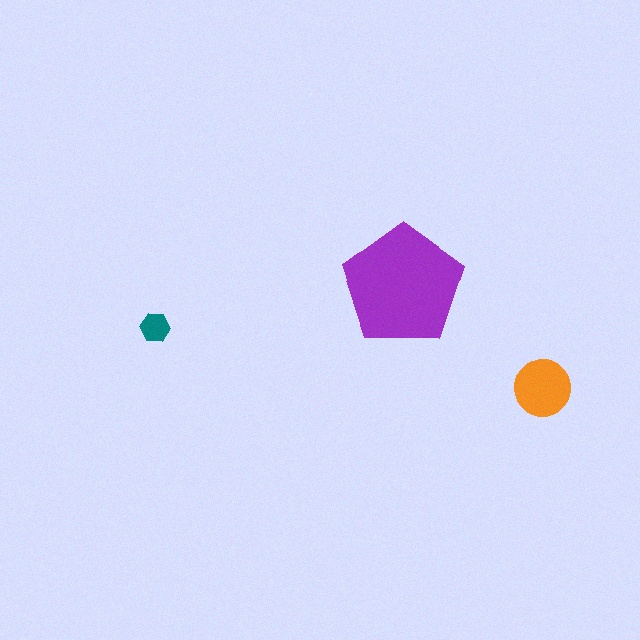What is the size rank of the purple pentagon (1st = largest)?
1st.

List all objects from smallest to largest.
The teal hexagon, the orange circle, the purple pentagon.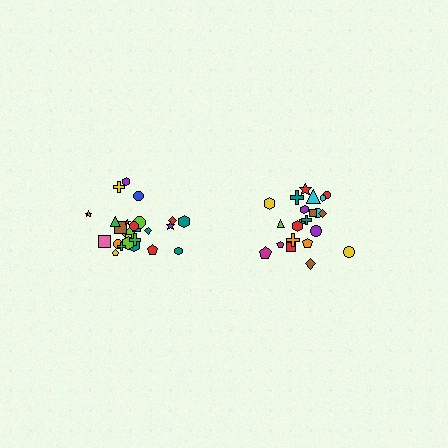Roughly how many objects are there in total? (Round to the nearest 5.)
Roughly 45 objects in total.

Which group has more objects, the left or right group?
The left group.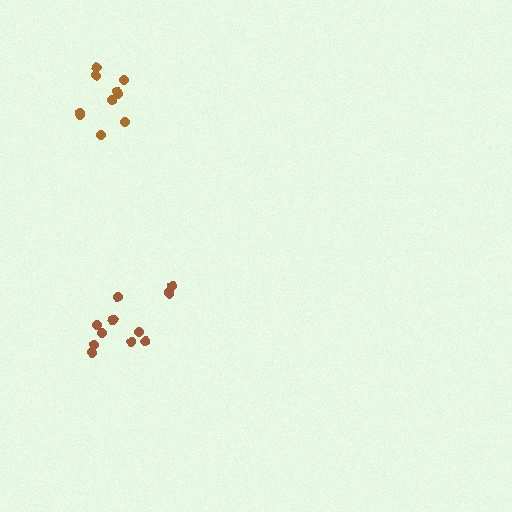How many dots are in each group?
Group 1: 10 dots, Group 2: 11 dots (21 total).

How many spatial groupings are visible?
There are 2 spatial groupings.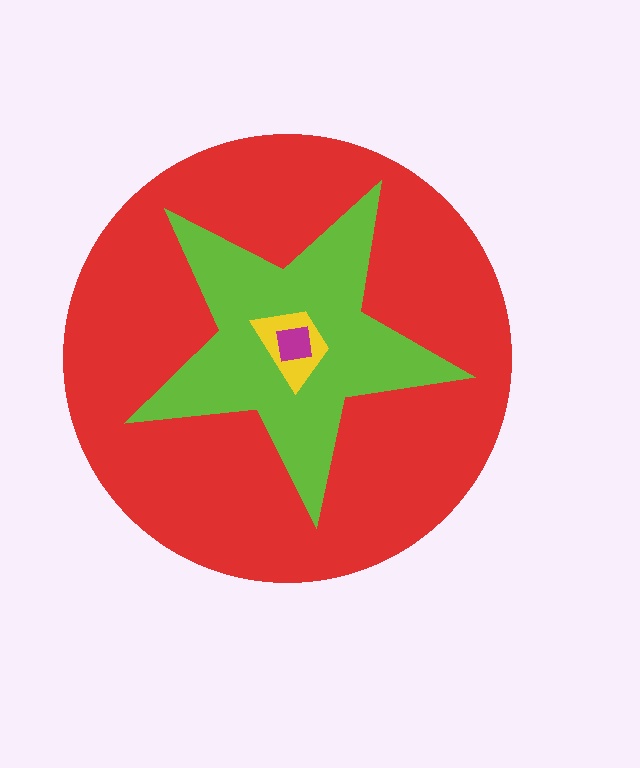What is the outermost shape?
The red circle.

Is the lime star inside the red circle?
Yes.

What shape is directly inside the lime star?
The yellow trapezoid.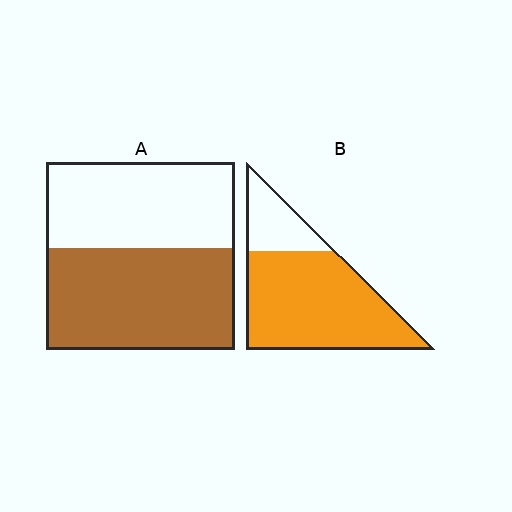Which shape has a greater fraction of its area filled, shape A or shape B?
Shape B.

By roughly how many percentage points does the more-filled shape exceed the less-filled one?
By roughly 25 percentage points (B over A).